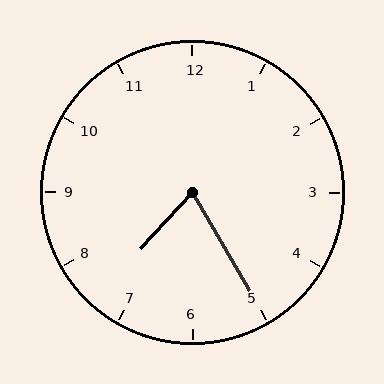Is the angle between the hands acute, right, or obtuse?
It is acute.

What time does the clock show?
7:25.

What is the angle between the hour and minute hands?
Approximately 72 degrees.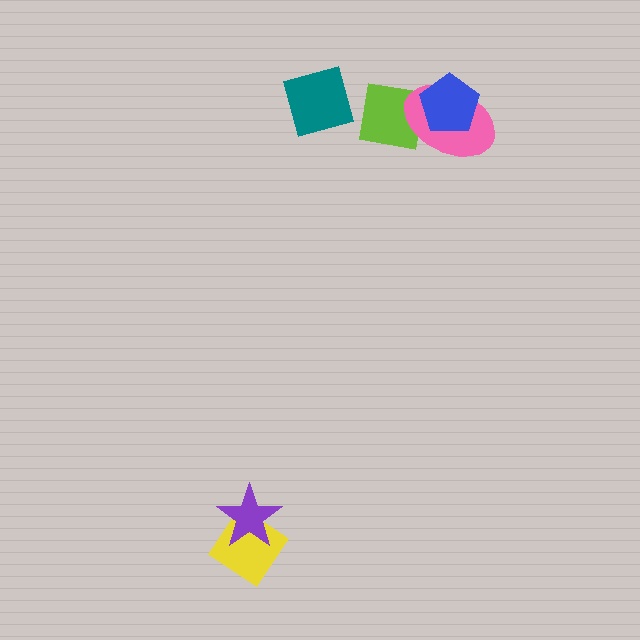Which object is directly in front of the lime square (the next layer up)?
The pink ellipse is directly in front of the lime square.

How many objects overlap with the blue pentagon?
2 objects overlap with the blue pentagon.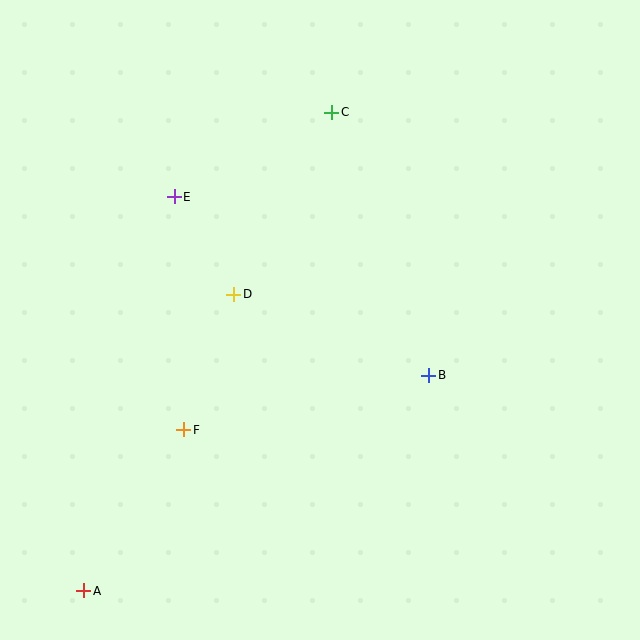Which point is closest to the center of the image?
Point D at (234, 294) is closest to the center.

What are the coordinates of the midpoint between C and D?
The midpoint between C and D is at (283, 203).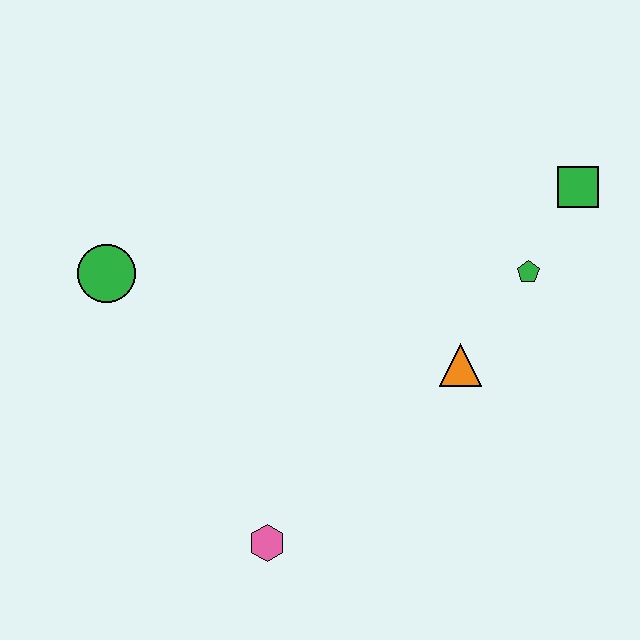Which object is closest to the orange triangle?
The green pentagon is closest to the orange triangle.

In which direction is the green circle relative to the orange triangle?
The green circle is to the left of the orange triangle.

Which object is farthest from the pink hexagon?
The green square is farthest from the pink hexagon.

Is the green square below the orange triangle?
No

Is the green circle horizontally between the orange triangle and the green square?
No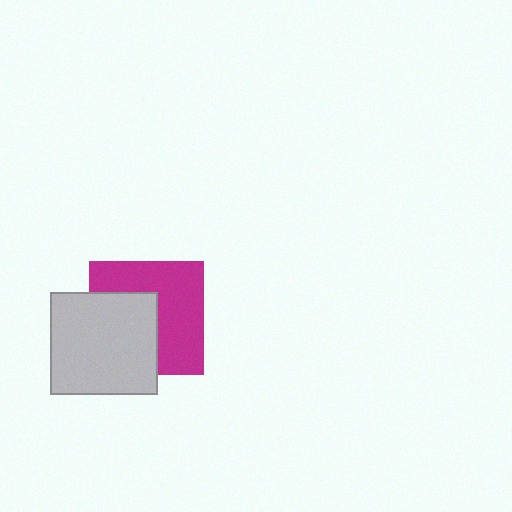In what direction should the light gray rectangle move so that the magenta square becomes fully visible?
The light gray rectangle should move toward the lower-left. That is the shortest direction to clear the overlap and leave the magenta square fully visible.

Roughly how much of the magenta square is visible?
About half of it is visible (roughly 56%).